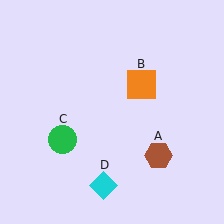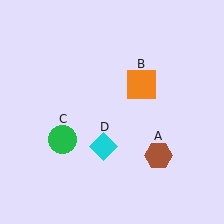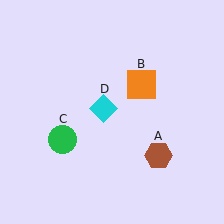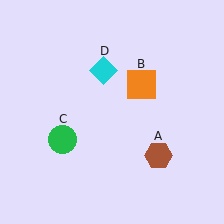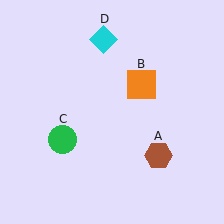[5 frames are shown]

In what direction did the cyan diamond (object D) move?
The cyan diamond (object D) moved up.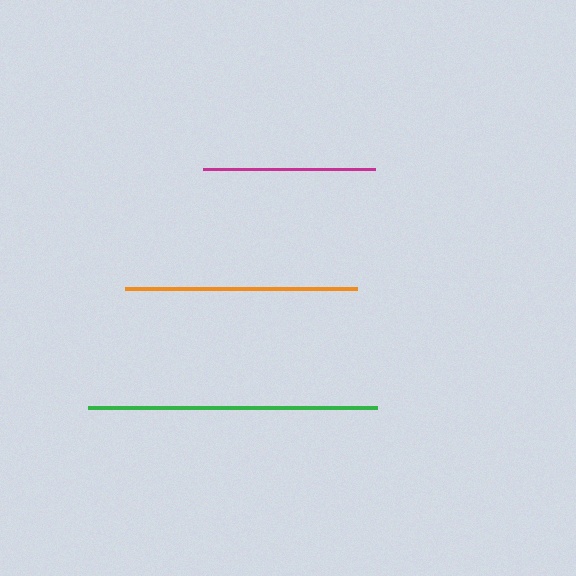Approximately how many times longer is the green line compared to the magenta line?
The green line is approximately 1.7 times the length of the magenta line.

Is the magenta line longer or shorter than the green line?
The green line is longer than the magenta line.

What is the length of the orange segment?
The orange segment is approximately 232 pixels long.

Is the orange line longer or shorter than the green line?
The green line is longer than the orange line.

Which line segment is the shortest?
The magenta line is the shortest at approximately 172 pixels.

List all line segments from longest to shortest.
From longest to shortest: green, orange, magenta.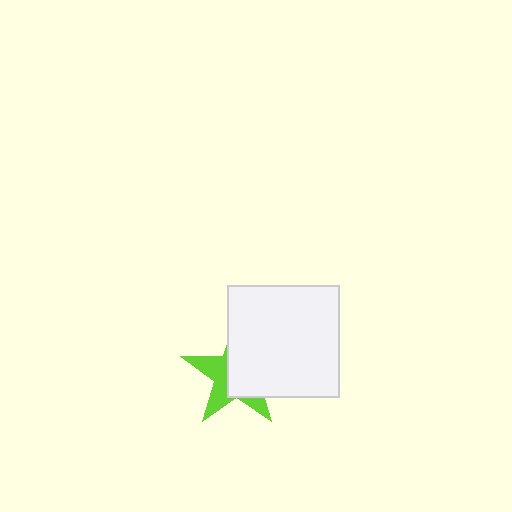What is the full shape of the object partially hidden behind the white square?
The partially hidden object is a lime star.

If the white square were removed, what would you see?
You would see the complete lime star.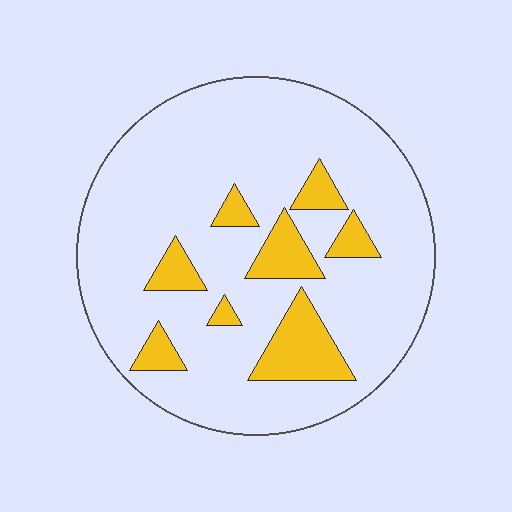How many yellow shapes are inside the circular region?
8.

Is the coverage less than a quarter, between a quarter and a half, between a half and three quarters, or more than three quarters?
Less than a quarter.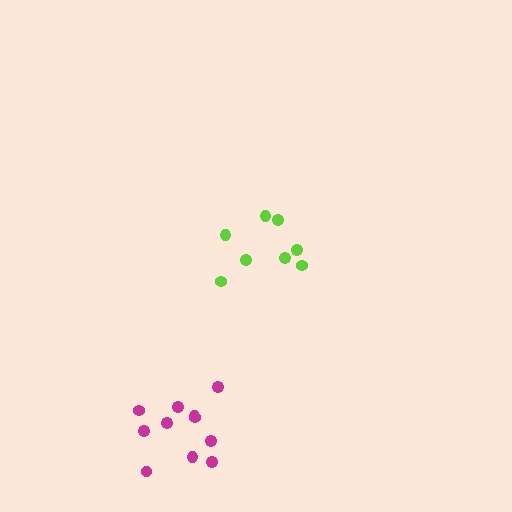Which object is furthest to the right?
The lime cluster is rightmost.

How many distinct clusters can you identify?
There are 2 distinct clusters.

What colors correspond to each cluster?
The clusters are colored: lime, magenta.